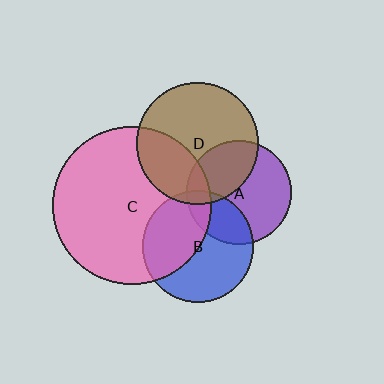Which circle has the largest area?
Circle C (pink).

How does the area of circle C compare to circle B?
Approximately 2.0 times.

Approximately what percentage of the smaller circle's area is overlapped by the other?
Approximately 15%.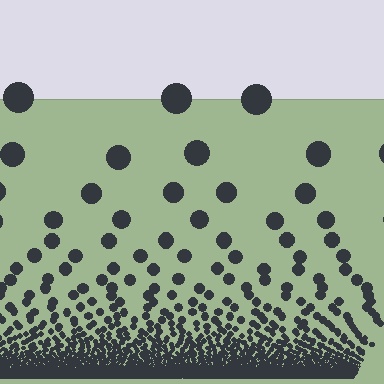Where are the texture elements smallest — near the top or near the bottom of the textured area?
Near the bottom.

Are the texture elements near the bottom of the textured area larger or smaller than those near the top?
Smaller. The gradient is inverted — elements near the bottom are smaller and denser.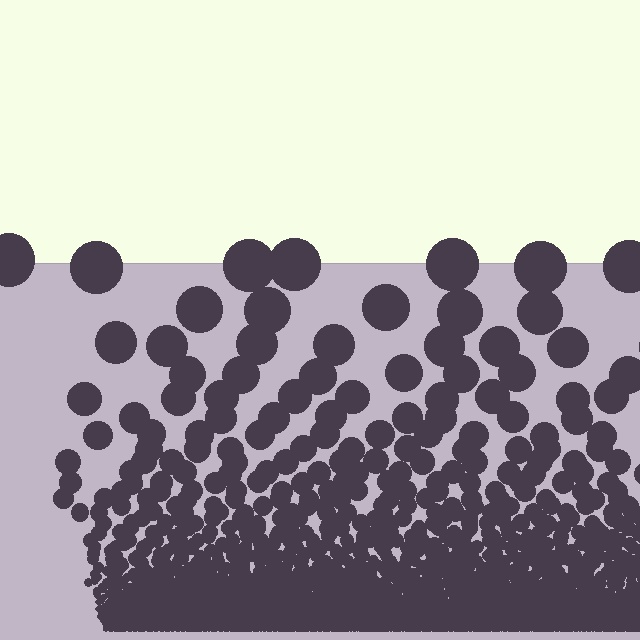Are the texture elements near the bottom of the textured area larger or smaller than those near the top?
Smaller. The gradient is inverted — elements near the bottom are smaller and denser.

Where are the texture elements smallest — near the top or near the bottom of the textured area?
Near the bottom.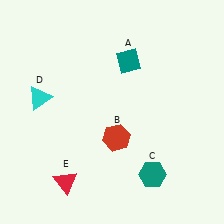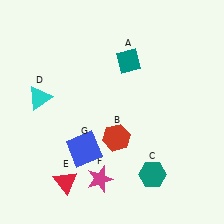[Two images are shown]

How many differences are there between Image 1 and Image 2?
There are 2 differences between the two images.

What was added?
A magenta star (F), a blue square (G) were added in Image 2.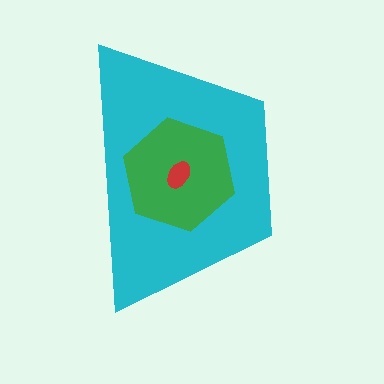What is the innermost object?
The red ellipse.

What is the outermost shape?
The cyan trapezoid.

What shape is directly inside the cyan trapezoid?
The green hexagon.